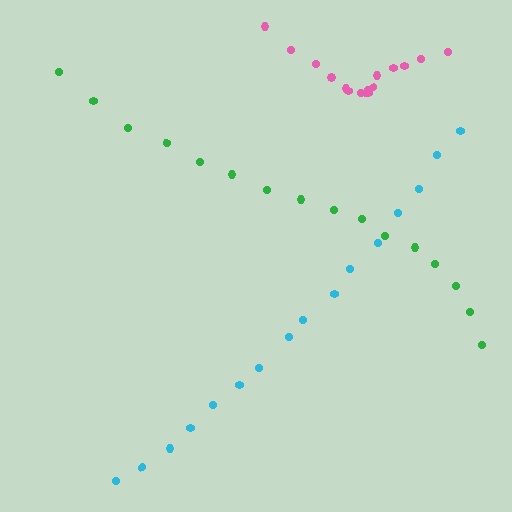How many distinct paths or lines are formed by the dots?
There are 3 distinct paths.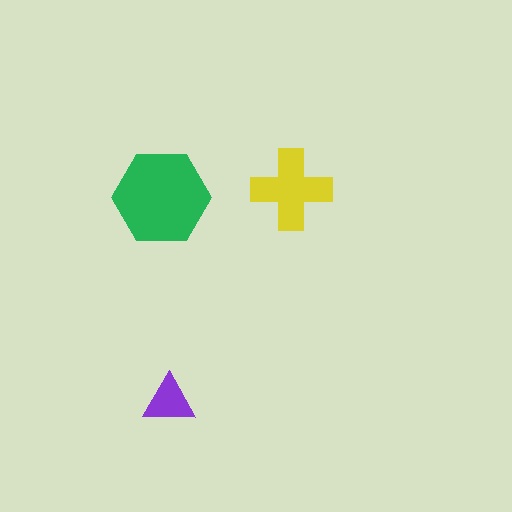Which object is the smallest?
The purple triangle.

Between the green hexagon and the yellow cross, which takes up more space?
The green hexagon.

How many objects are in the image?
There are 3 objects in the image.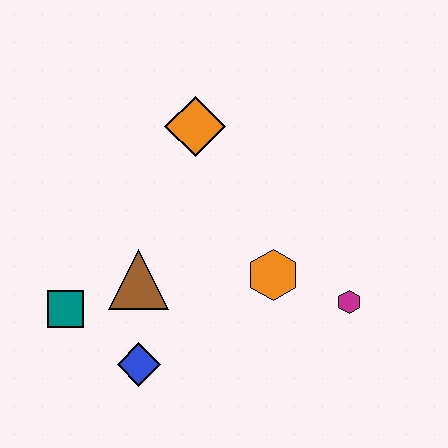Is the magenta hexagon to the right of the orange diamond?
Yes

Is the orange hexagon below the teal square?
No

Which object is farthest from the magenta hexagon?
The teal square is farthest from the magenta hexagon.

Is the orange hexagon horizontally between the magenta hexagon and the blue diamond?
Yes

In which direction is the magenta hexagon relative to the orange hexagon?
The magenta hexagon is to the right of the orange hexagon.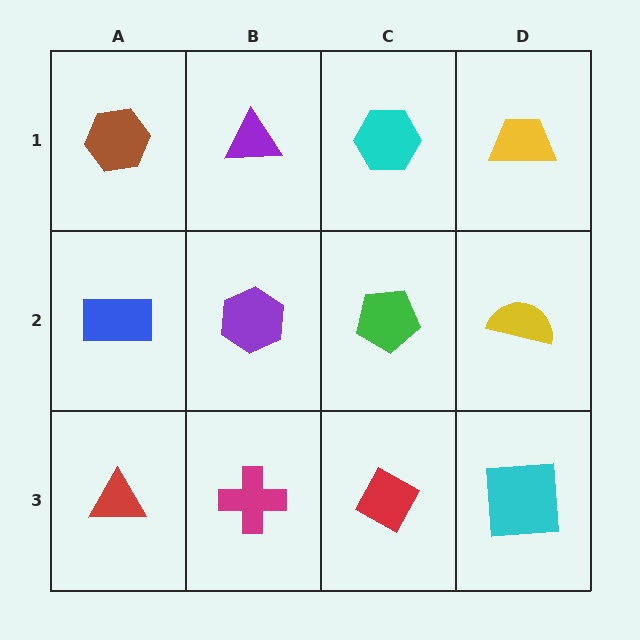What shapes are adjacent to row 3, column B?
A purple hexagon (row 2, column B), a red triangle (row 3, column A), a red diamond (row 3, column C).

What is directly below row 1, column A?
A blue rectangle.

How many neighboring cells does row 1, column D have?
2.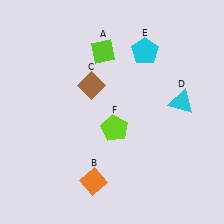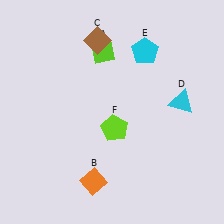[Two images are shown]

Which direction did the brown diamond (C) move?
The brown diamond (C) moved up.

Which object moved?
The brown diamond (C) moved up.